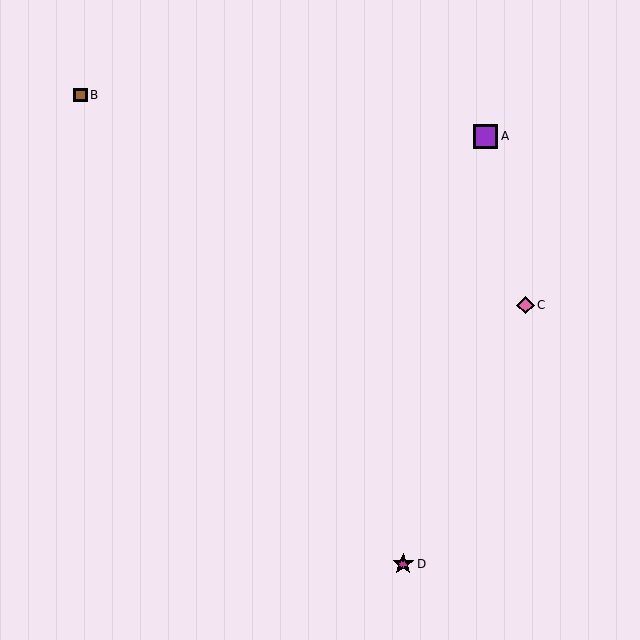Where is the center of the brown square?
The center of the brown square is at (81, 95).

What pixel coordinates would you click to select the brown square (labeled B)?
Click at (81, 95) to select the brown square B.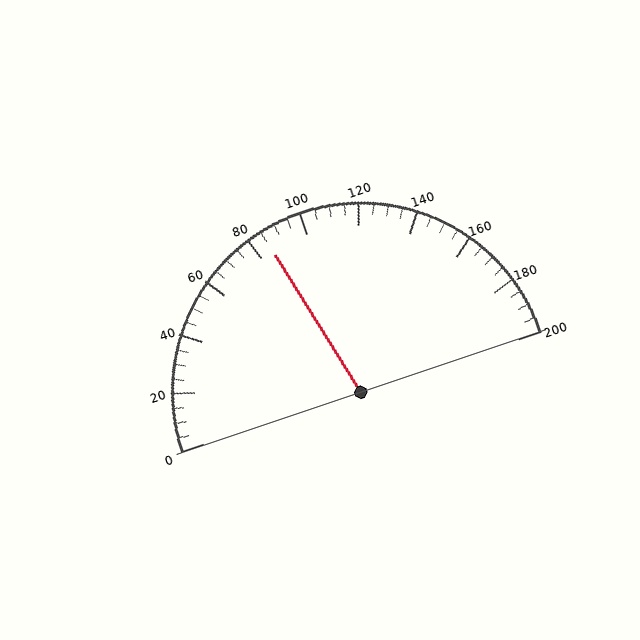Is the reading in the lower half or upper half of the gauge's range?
The reading is in the lower half of the range (0 to 200).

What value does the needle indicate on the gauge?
The needle indicates approximately 85.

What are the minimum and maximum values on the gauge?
The gauge ranges from 0 to 200.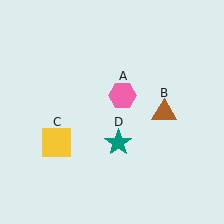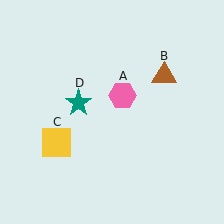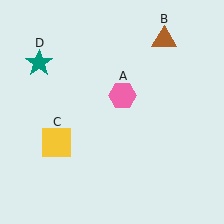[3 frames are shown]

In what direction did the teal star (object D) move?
The teal star (object D) moved up and to the left.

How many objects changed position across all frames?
2 objects changed position: brown triangle (object B), teal star (object D).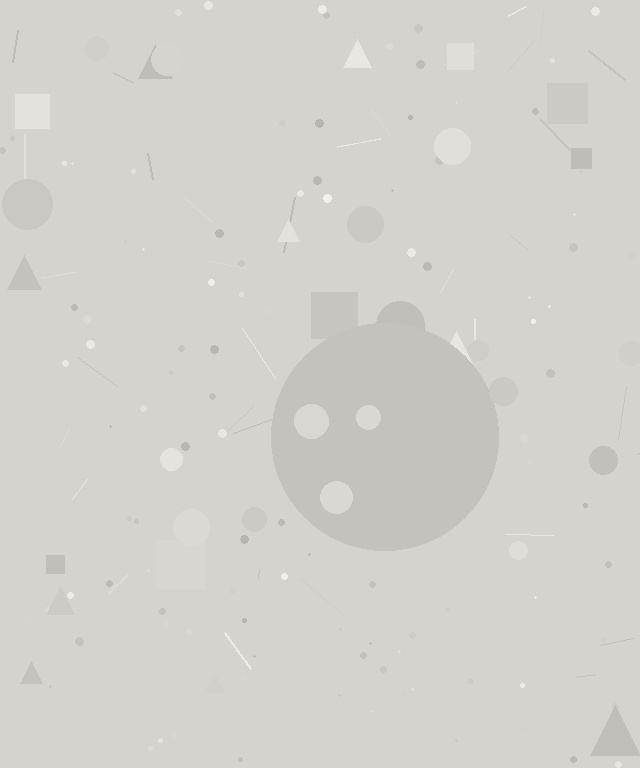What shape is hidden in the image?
A circle is hidden in the image.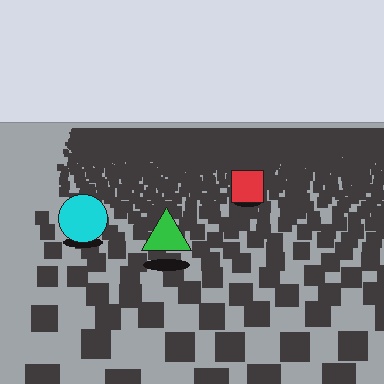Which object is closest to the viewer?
The green triangle is closest. The texture marks near it are larger and more spread out.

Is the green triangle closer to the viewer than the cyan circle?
Yes. The green triangle is closer — you can tell from the texture gradient: the ground texture is coarser near it.